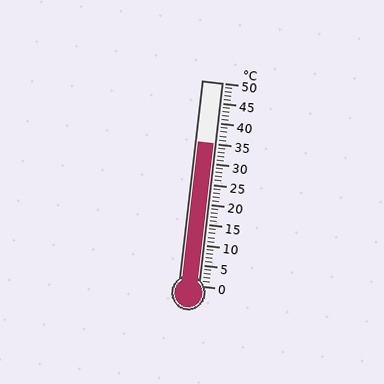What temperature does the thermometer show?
The thermometer shows approximately 35°C.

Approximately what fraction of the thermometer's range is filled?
The thermometer is filled to approximately 70% of its range.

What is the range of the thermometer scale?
The thermometer scale ranges from 0°C to 50°C.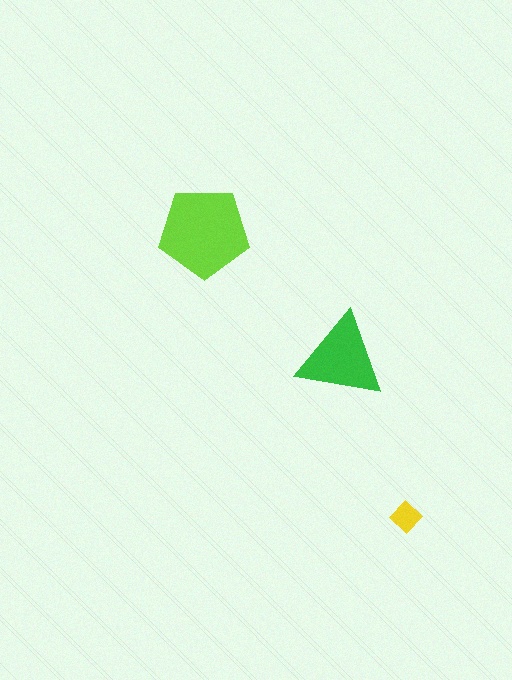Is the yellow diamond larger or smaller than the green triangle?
Smaller.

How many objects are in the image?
There are 3 objects in the image.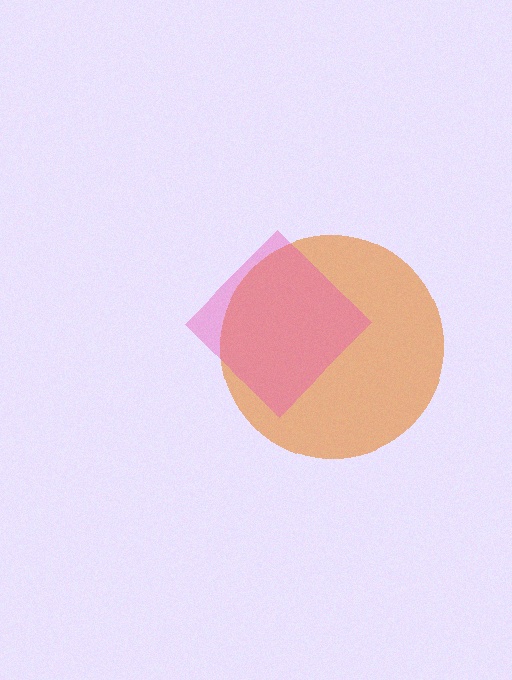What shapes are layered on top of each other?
The layered shapes are: an orange circle, a pink diamond.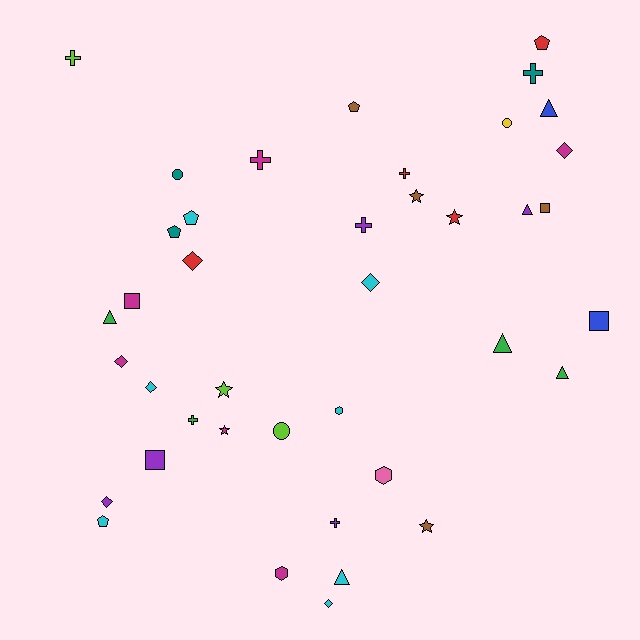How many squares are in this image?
There are 4 squares.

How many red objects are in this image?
There are 4 red objects.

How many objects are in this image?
There are 40 objects.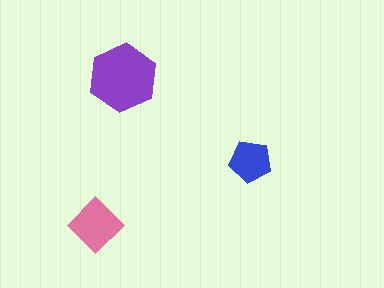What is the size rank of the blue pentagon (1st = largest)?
3rd.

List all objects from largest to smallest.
The purple hexagon, the pink diamond, the blue pentagon.